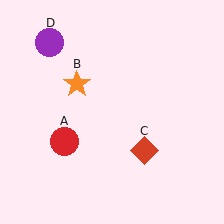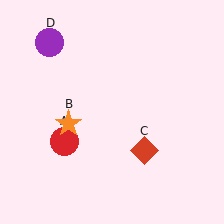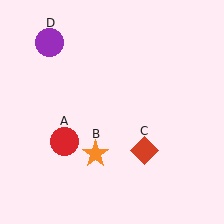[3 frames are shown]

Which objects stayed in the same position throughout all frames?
Red circle (object A) and red diamond (object C) and purple circle (object D) remained stationary.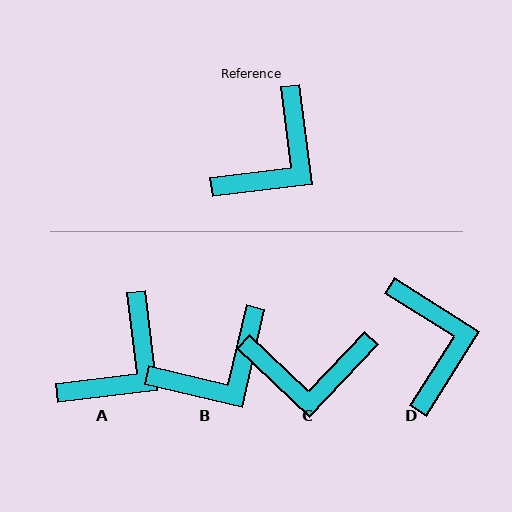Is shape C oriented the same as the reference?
No, it is off by about 50 degrees.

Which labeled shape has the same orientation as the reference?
A.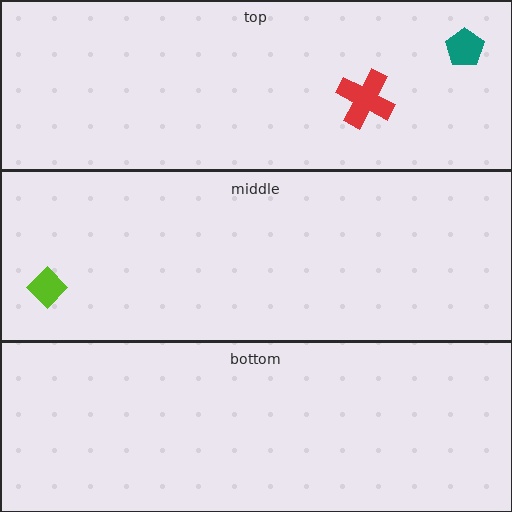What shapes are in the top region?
The teal pentagon, the red cross.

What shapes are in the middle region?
The lime diamond.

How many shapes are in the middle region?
1.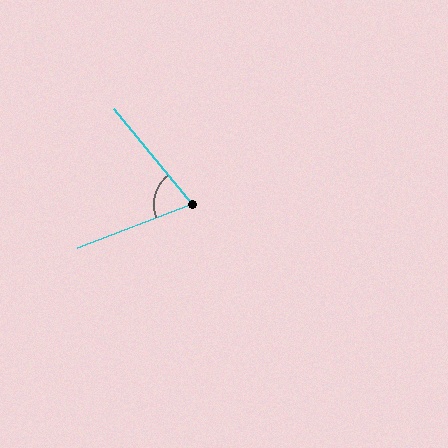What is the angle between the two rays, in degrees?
Approximately 72 degrees.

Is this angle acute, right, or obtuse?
It is acute.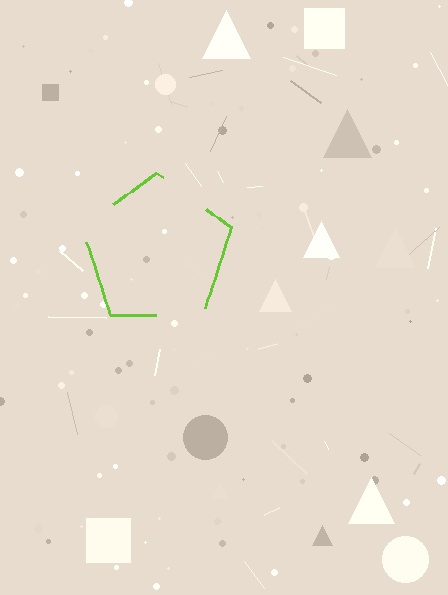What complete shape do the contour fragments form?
The contour fragments form a pentagon.